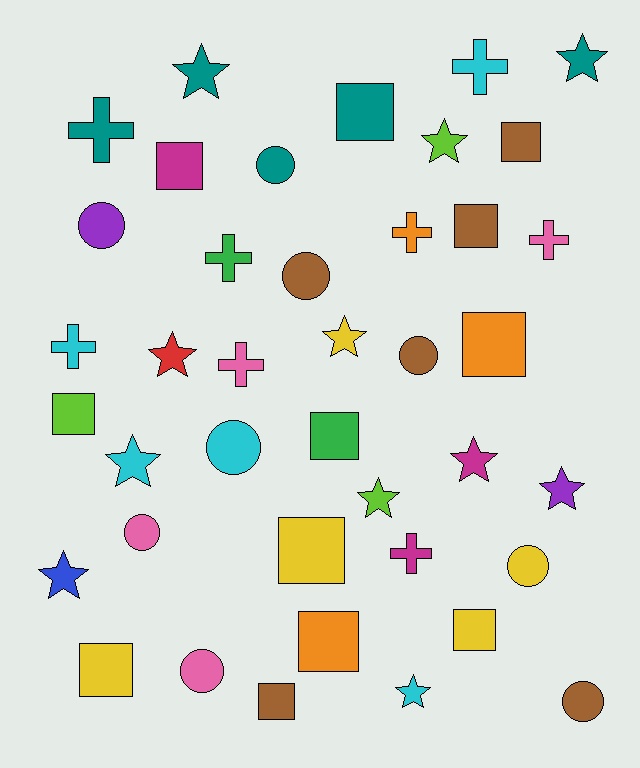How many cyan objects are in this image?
There are 5 cyan objects.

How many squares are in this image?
There are 12 squares.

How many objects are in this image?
There are 40 objects.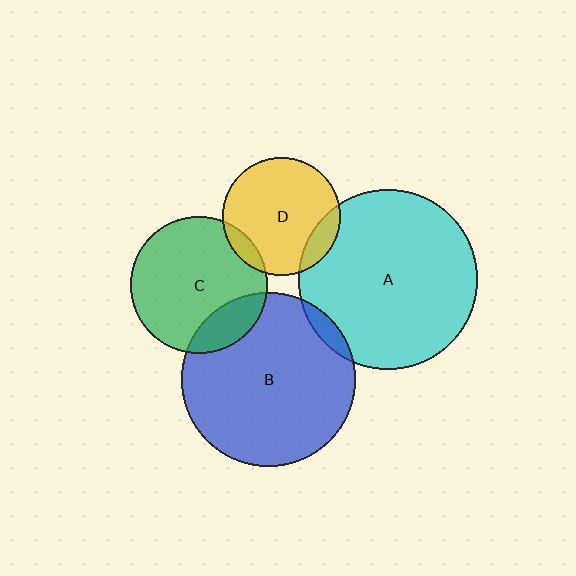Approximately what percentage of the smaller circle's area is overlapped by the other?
Approximately 10%.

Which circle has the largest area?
Circle A (cyan).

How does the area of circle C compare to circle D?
Approximately 1.4 times.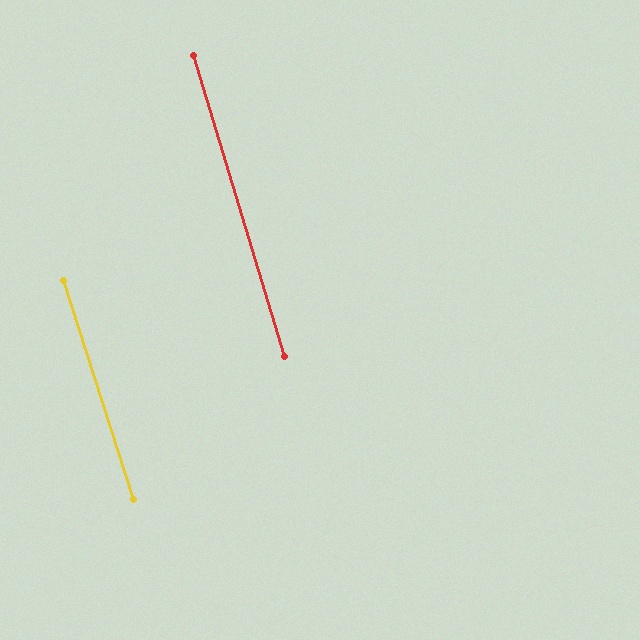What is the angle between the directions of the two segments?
Approximately 1 degree.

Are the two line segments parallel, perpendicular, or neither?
Parallel — their directions differ by only 0.9°.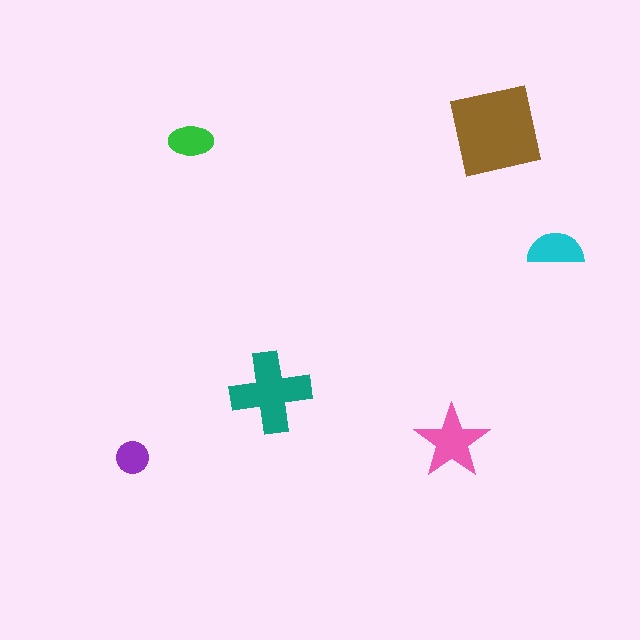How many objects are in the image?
There are 6 objects in the image.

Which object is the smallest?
The purple circle.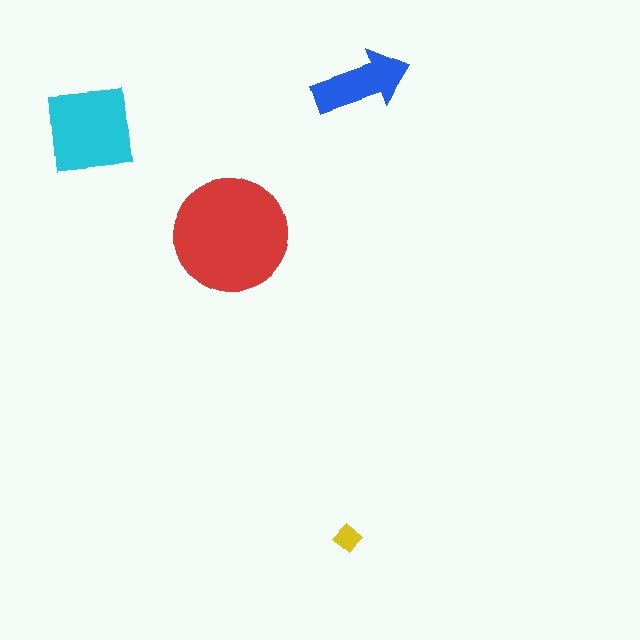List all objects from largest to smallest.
The red circle, the cyan square, the blue arrow, the yellow diamond.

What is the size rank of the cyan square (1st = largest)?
2nd.